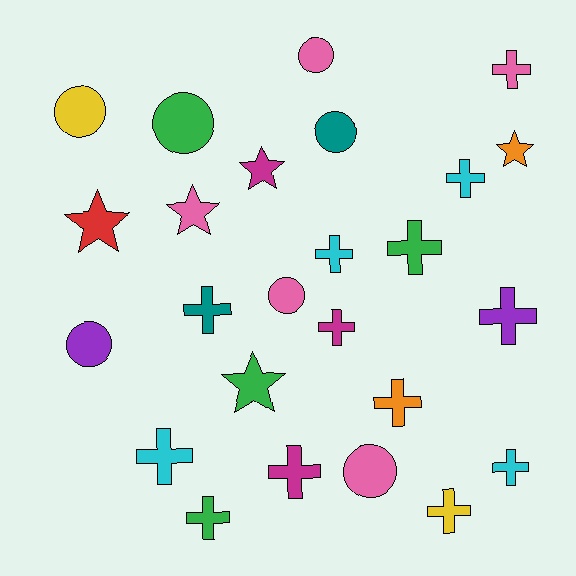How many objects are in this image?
There are 25 objects.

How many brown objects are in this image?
There are no brown objects.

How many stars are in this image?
There are 5 stars.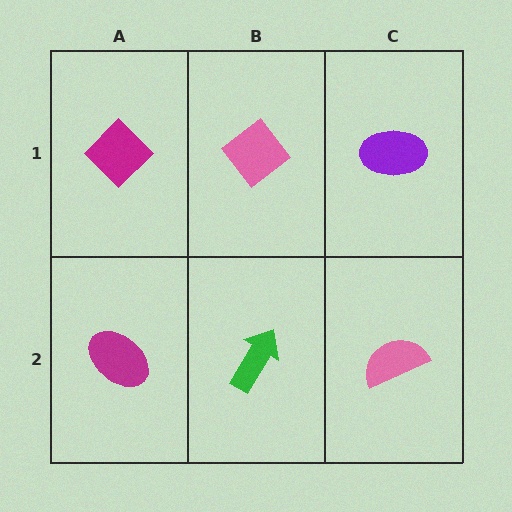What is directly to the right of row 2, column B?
A pink semicircle.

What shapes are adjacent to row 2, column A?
A magenta diamond (row 1, column A), a green arrow (row 2, column B).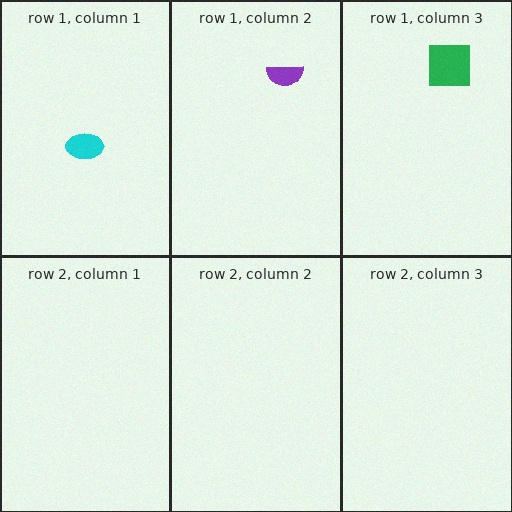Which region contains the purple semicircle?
The row 1, column 2 region.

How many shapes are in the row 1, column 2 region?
1.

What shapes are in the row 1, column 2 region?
The purple semicircle.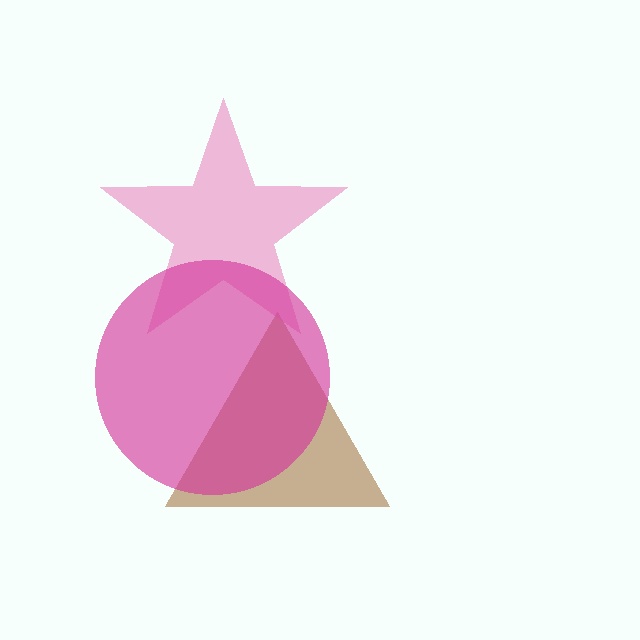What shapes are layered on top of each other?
The layered shapes are: a brown triangle, a pink star, a magenta circle.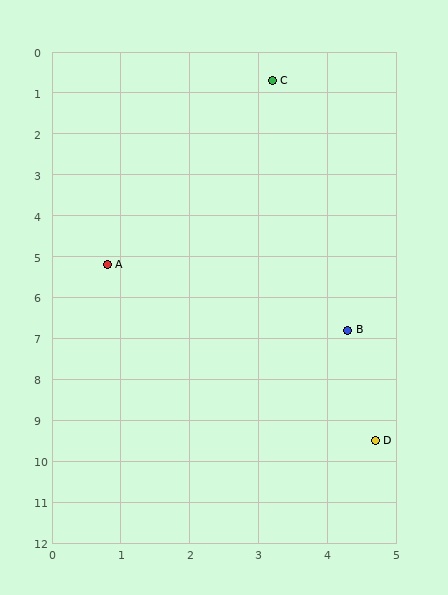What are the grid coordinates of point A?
Point A is at approximately (0.8, 5.2).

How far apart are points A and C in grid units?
Points A and C are about 5.1 grid units apart.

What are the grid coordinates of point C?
Point C is at approximately (3.2, 0.7).